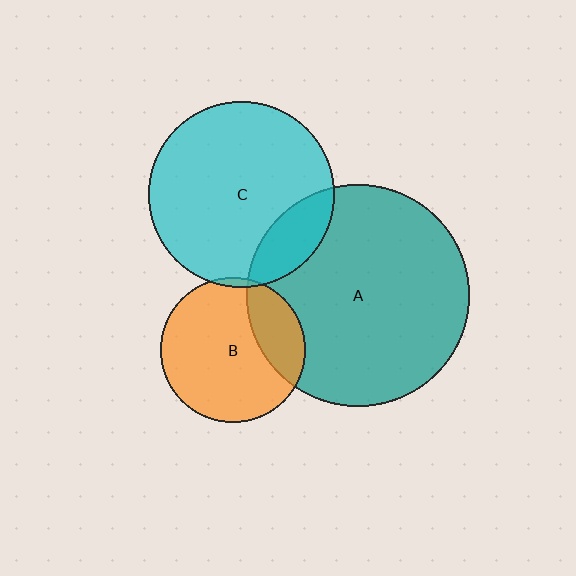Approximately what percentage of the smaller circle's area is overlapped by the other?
Approximately 5%.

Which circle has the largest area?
Circle A (teal).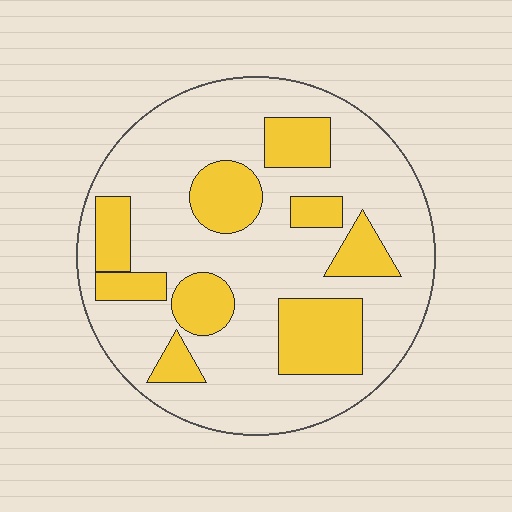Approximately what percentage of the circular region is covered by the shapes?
Approximately 30%.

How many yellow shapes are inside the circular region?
9.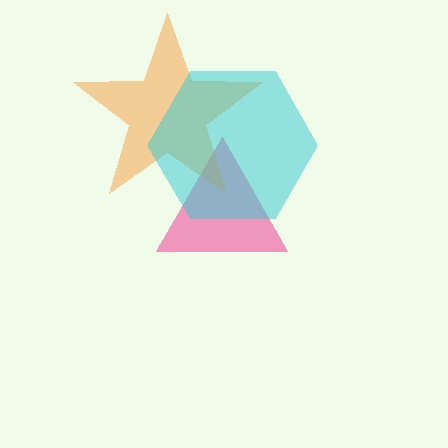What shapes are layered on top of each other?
The layered shapes are: a pink triangle, an orange star, a cyan hexagon.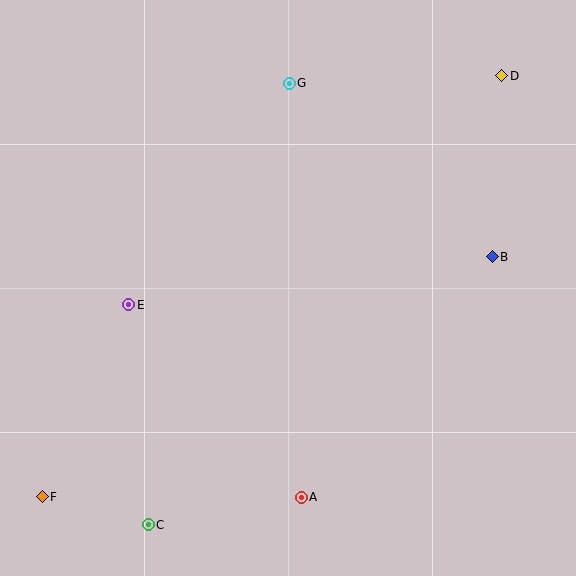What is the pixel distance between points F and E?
The distance between F and E is 210 pixels.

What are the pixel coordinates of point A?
Point A is at (301, 497).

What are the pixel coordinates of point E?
Point E is at (129, 305).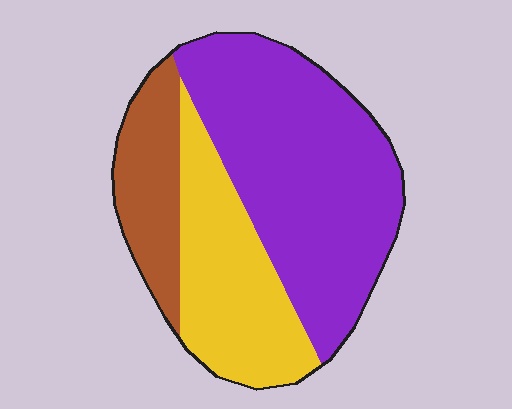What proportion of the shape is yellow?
Yellow takes up about one quarter (1/4) of the shape.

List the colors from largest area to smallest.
From largest to smallest: purple, yellow, brown.